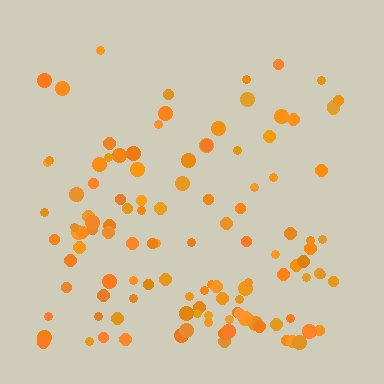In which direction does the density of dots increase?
From top to bottom, with the bottom side densest.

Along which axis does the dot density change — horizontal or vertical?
Vertical.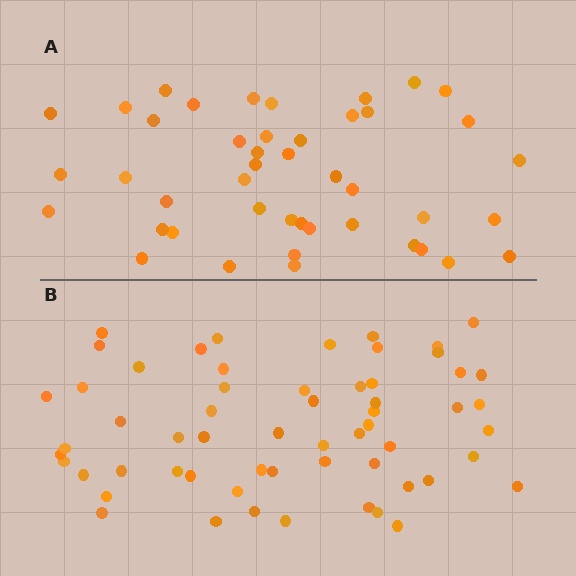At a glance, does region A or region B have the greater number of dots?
Region B (the bottom region) has more dots.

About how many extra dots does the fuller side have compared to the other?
Region B has approximately 15 more dots than region A.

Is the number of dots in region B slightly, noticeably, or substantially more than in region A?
Region B has noticeably more, but not dramatically so. The ratio is roughly 1.3 to 1.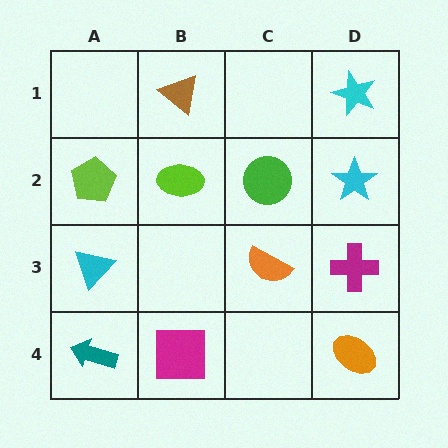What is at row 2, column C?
A green circle.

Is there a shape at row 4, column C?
No, that cell is empty.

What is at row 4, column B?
A magenta square.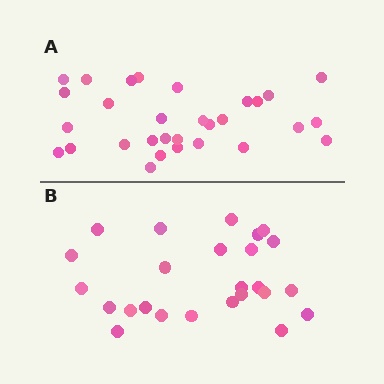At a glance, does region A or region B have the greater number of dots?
Region A (the top region) has more dots.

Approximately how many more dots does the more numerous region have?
Region A has about 5 more dots than region B.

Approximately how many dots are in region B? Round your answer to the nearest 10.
About 20 dots. (The exact count is 25, which rounds to 20.)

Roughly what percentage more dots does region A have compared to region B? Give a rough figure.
About 20% more.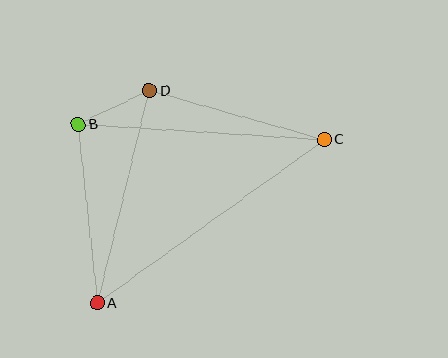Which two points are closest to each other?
Points B and D are closest to each other.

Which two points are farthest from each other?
Points A and C are farthest from each other.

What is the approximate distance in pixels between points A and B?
The distance between A and B is approximately 180 pixels.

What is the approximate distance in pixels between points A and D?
The distance between A and D is approximately 219 pixels.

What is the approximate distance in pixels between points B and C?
The distance between B and C is approximately 246 pixels.